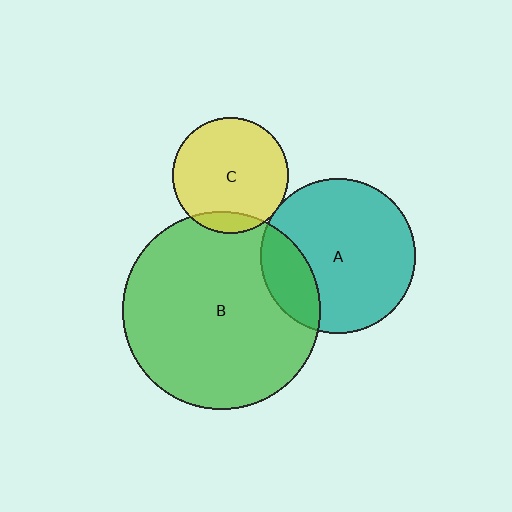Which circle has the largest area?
Circle B (green).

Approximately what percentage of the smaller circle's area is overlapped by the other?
Approximately 5%.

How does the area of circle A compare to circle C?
Approximately 1.8 times.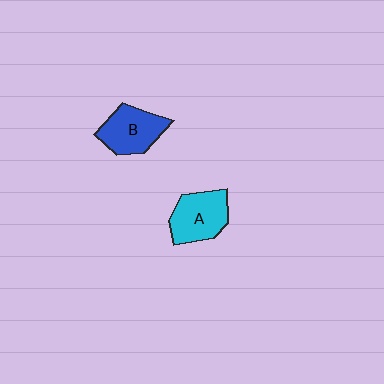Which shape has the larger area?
Shape A (cyan).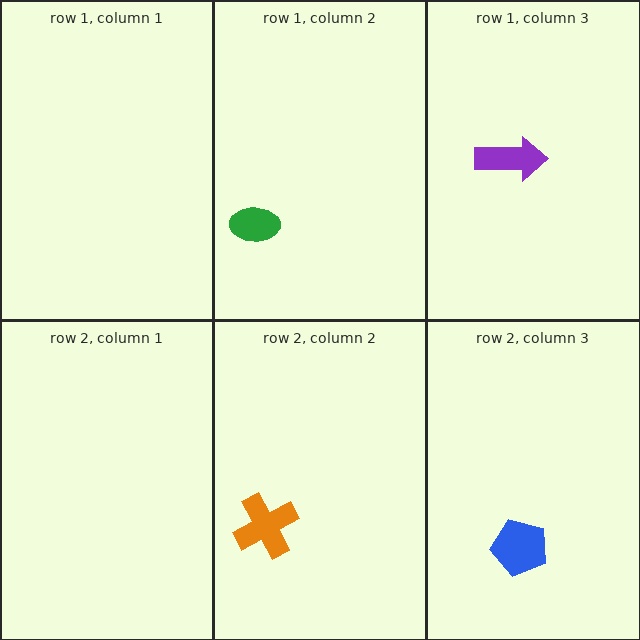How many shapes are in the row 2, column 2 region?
1.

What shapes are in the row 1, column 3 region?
The purple arrow.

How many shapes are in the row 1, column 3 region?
1.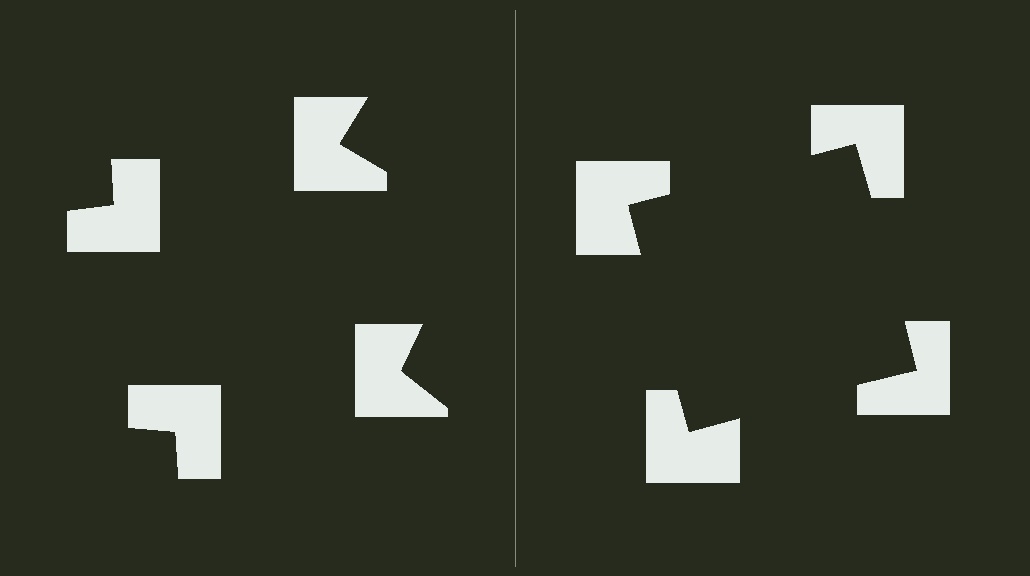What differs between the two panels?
The notched squares are positioned identically on both sides; only the wedge orientations differ. On the right they align to a square; on the left they are misaligned.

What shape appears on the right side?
An illusory square.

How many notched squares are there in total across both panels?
8 — 4 on each side.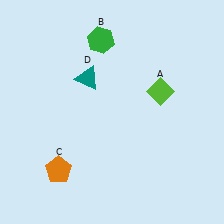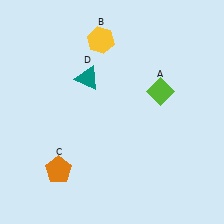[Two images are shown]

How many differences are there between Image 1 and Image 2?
There is 1 difference between the two images.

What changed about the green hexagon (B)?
In Image 1, B is green. In Image 2, it changed to yellow.